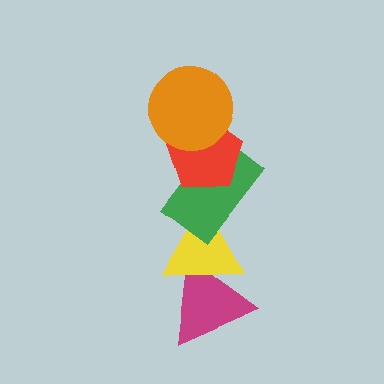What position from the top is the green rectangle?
The green rectangle is 3rd from the top.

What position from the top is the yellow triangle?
The yellow triangle is 4th from the top.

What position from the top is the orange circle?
The orange circle is 1st from the top.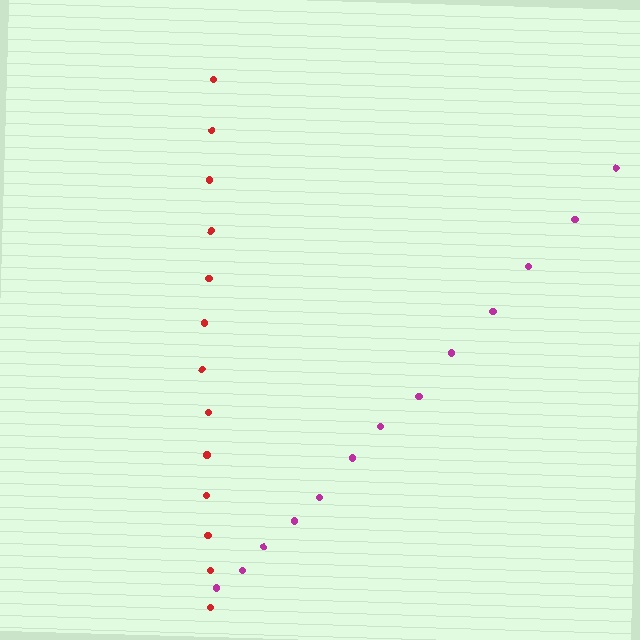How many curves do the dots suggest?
There are 2 distinct paths.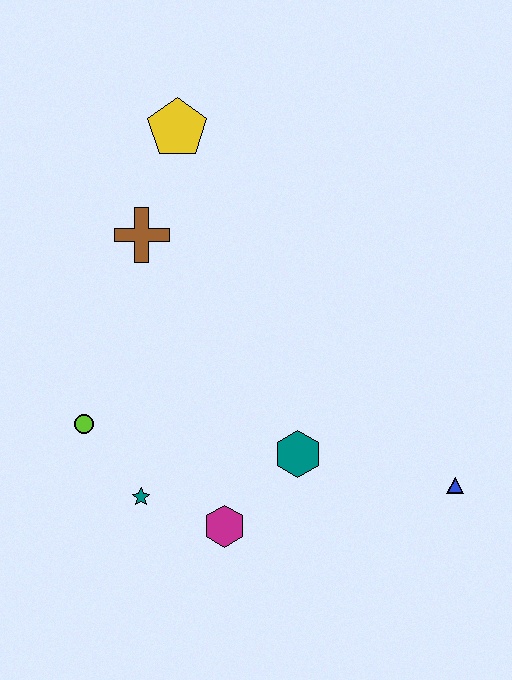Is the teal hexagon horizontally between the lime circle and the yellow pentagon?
No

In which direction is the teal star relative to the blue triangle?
The teal star is to the left of the blue triangle.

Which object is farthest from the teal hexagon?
The yellow pentagon is farthest from the teal hexagon.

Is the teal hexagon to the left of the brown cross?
No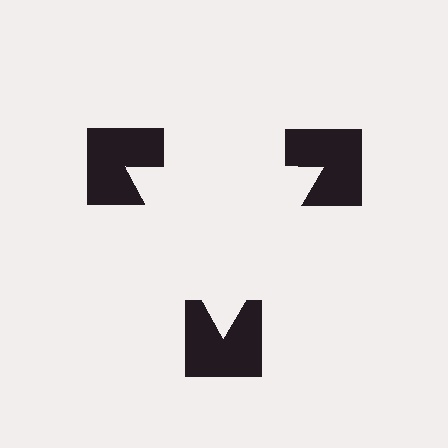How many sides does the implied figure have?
3 sides.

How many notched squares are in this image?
There are 3 — one at each vertex of the illusory triangle.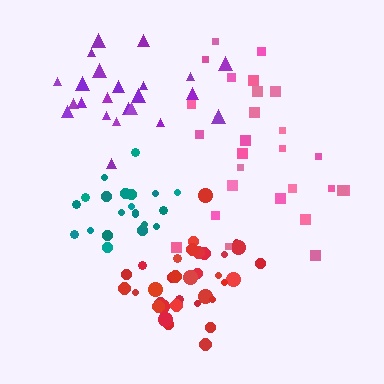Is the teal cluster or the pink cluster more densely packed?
Teal.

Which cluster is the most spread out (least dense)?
Pink.